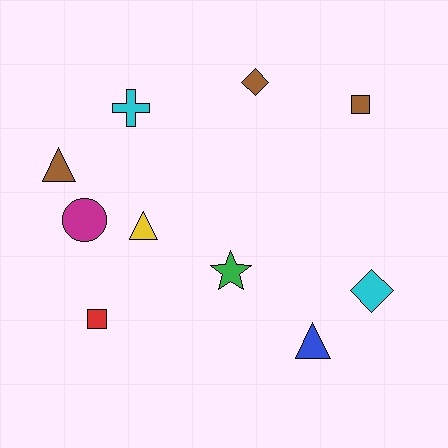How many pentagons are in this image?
There are no pentagons.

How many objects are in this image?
There are 10 objects.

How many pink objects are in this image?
There are no pink objects.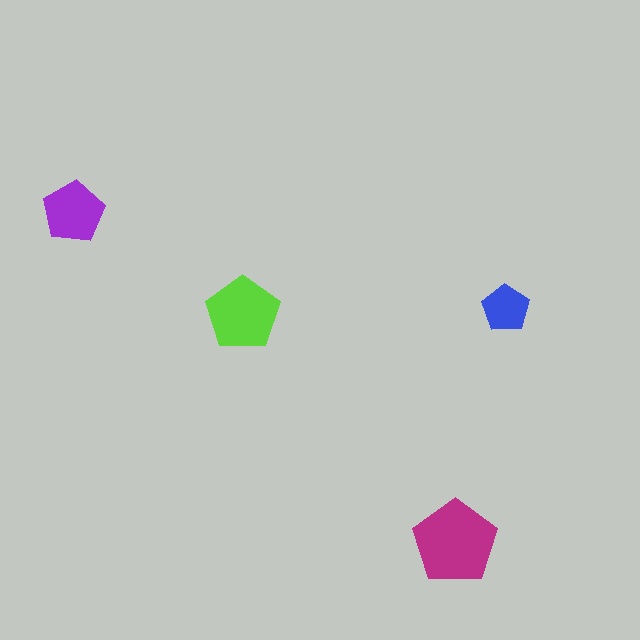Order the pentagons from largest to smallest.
the magenta one, the lime one, the purple one, the blue one.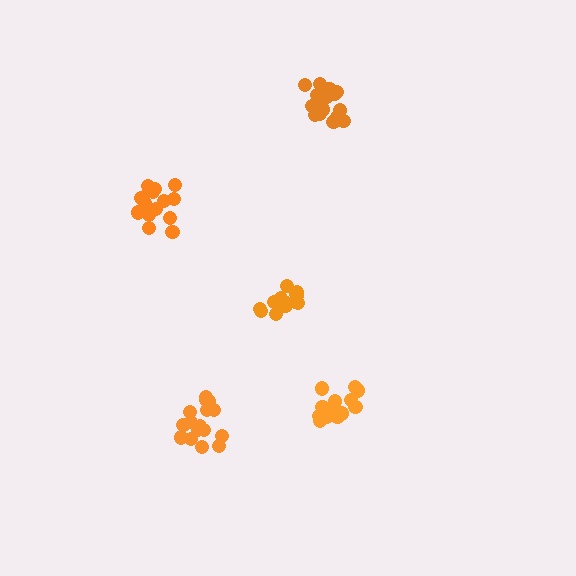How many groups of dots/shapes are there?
There are 5 groups.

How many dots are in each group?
Group 1: 15 dots, Group 2: 16 dots, Group 3: 17 dots, Group 4: 18 dots, Group 5: 14 dots (80 total).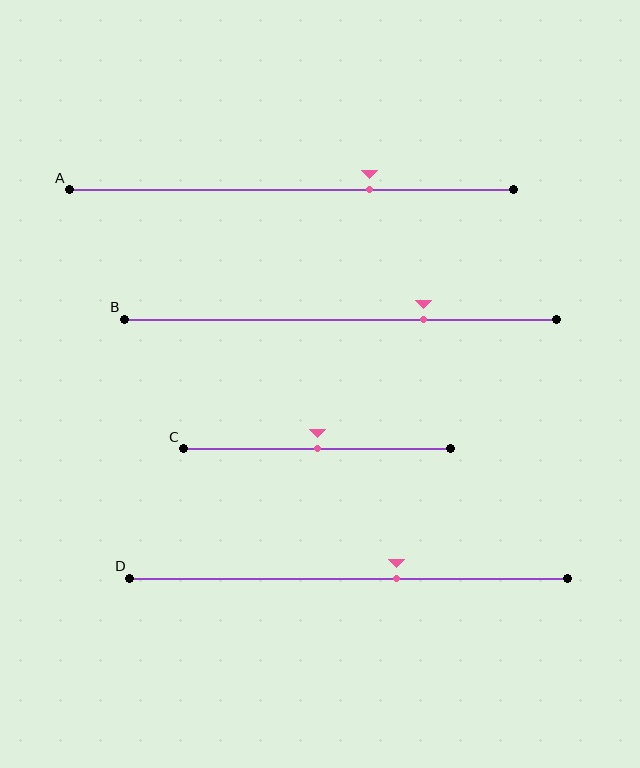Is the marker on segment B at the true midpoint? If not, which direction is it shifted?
No, the marker on segment B is shifted to the right by about 19% of the segment length.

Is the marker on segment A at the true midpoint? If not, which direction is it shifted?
No, the marker on segment A is shifted to the right by about 18% of the segment length.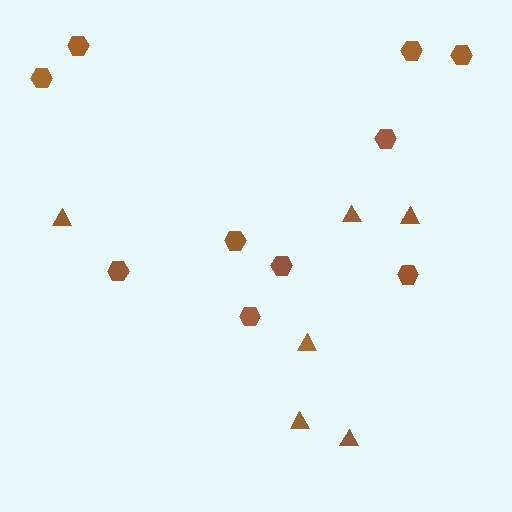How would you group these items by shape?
There are 2 groups: one group of hexagons (10) and one group of triangles (6).